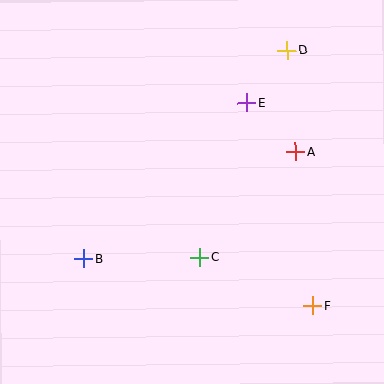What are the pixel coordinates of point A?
Point A is at (295, 151).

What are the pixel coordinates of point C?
Point C is at (199, 257).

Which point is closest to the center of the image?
Point C at (199, 257) is closest to the center.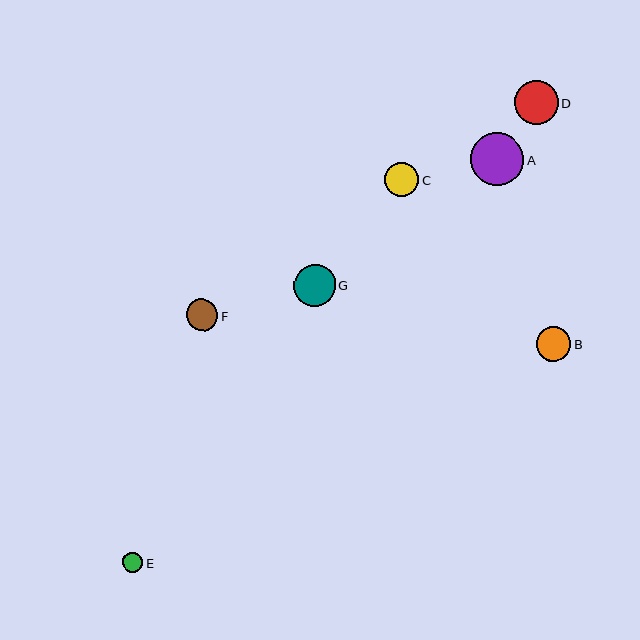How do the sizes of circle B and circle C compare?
Circle B and circle C are approximately the same size.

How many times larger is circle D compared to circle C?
Circle D is approximately 1.3 times the size of circle C.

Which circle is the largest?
Circle A is the largest with a size of approximately 53 pixels.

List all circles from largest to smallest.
From largest to smallest: A, D, G, B, C, F, E.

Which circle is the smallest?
Circle E is the smallest with a size of approximately 20 pixels.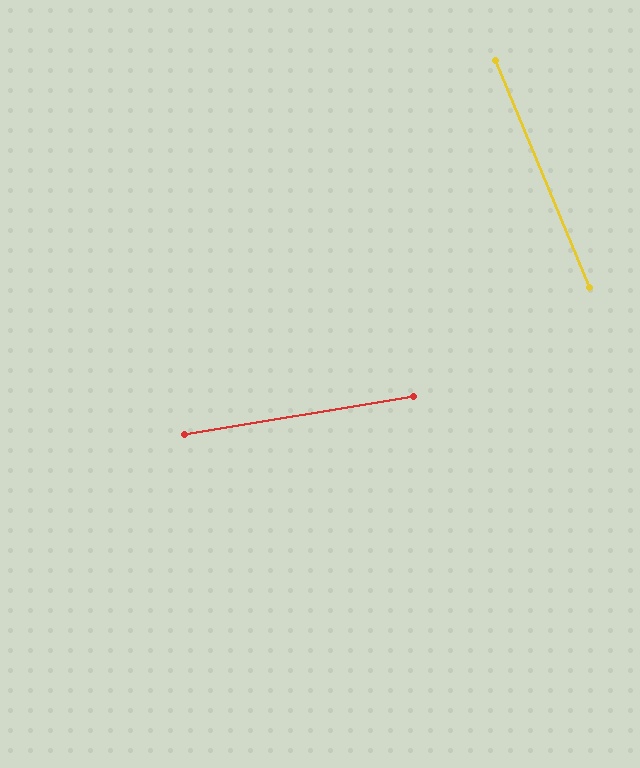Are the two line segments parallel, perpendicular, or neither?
Neither parallel nor perpendicular — they differ by about 77°.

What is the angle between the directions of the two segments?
Approximately 77 degrees.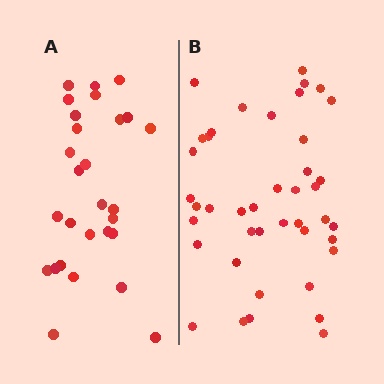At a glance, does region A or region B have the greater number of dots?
Region B (the right region) has more dots.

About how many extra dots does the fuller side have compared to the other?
Region B has approximately 15 more dots than region A.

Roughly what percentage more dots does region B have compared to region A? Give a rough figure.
About 50% more.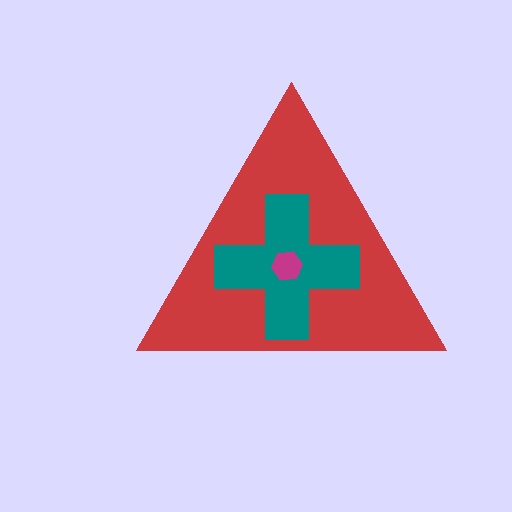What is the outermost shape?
The red triangle.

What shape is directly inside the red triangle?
The teal cross.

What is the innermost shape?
The magenta hexagon.